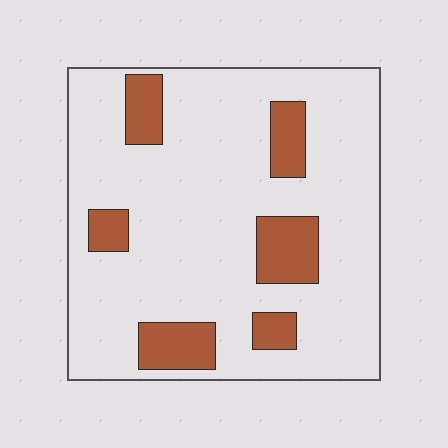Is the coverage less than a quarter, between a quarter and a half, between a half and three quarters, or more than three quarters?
Less than a quarter.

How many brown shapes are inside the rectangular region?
6.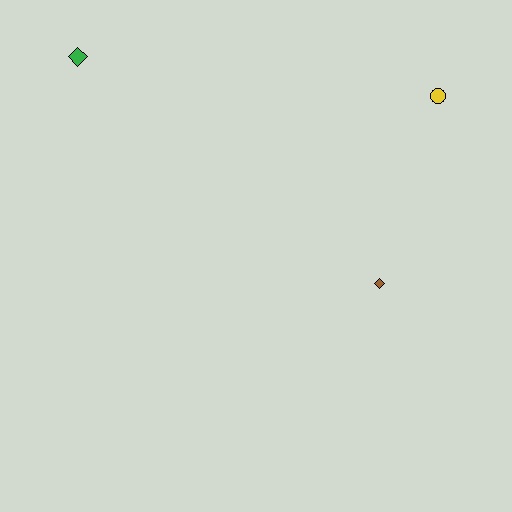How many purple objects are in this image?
There are no purple objects.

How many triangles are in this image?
There are no triangles.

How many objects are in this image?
There are 3 objects.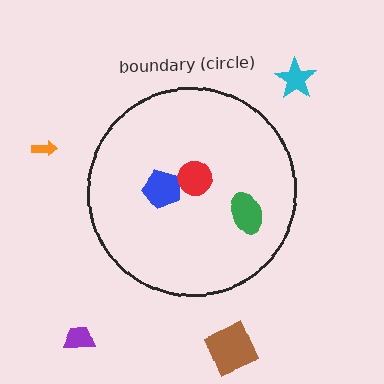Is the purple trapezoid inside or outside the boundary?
Outside.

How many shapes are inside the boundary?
3 inside, 4 outside.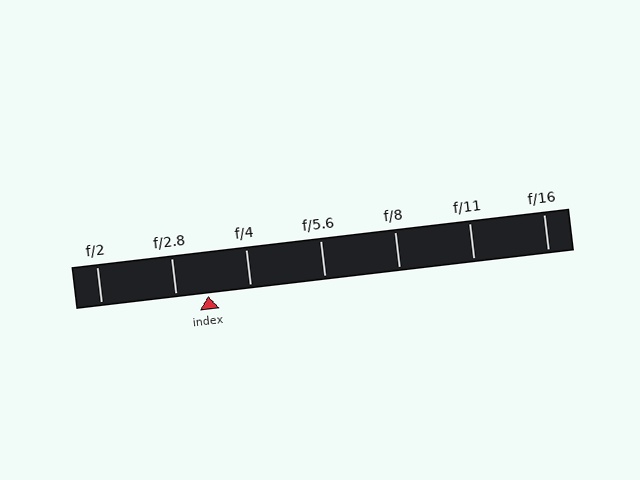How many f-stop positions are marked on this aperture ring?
There are 7 f-stop positions marked.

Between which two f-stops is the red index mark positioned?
The index mark is between f/2.8 and f/4.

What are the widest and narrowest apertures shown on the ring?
The widest aperture shown is f/2 and the narrowest is f/16.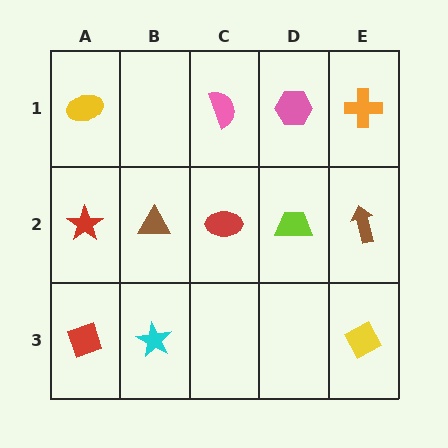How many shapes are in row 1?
4 shapes.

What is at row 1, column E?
An orange cross.